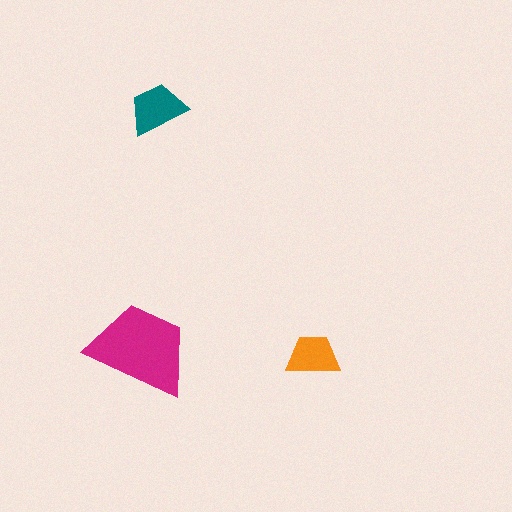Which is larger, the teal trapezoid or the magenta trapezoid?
The magenta one.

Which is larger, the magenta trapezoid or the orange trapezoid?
The magenta one.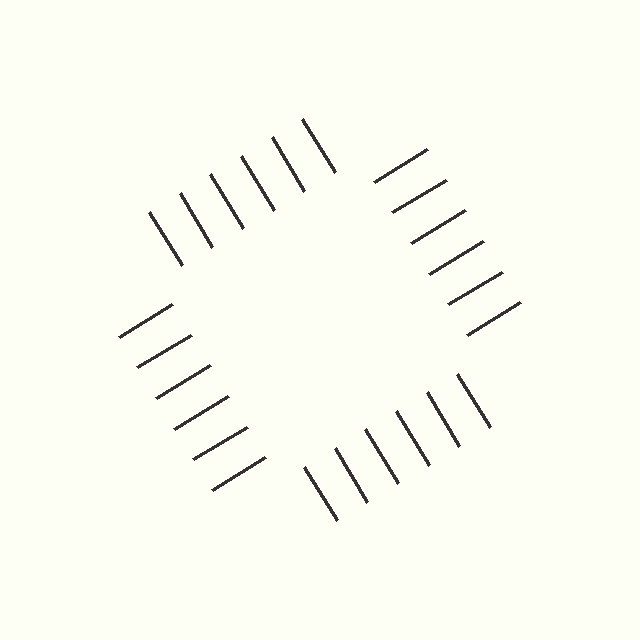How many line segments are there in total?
24 — 6 along each of the 4 edges.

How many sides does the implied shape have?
4 sides — the line-ends trace a square.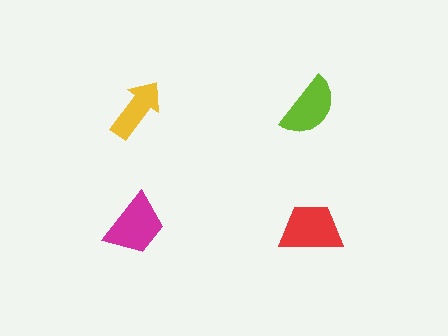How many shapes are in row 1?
2 shapes.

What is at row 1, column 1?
A yellow arrow.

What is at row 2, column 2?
A red trapezoid.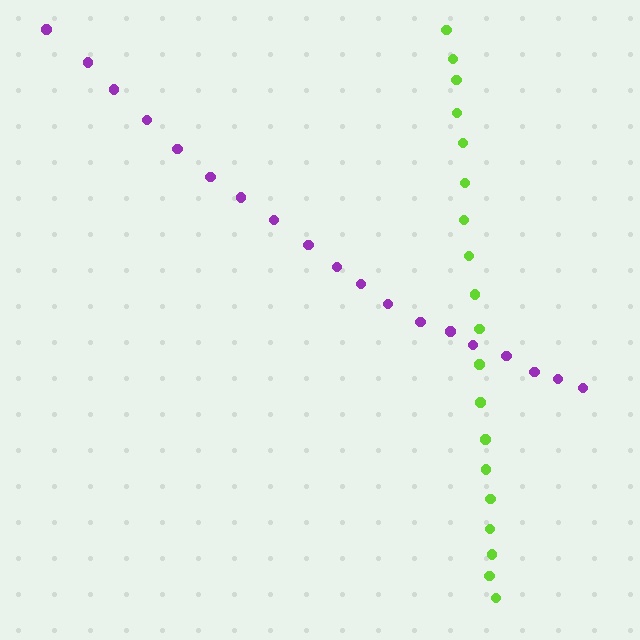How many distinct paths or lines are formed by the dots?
There are 2 distinct paths.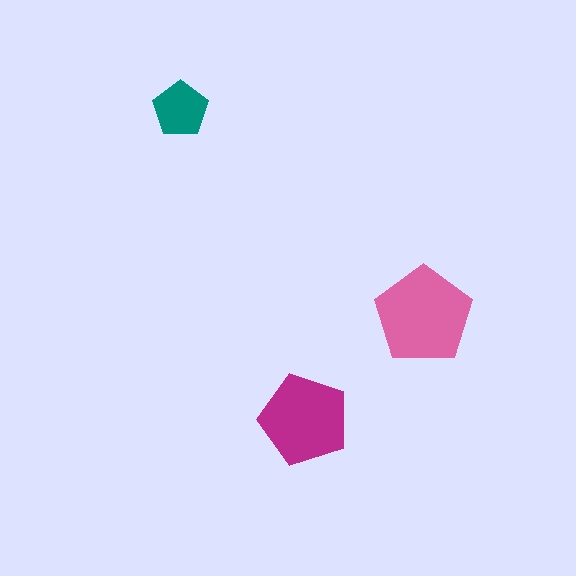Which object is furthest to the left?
The teal pentagon is leftmost.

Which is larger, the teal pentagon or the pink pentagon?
The pink one.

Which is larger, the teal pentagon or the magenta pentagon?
The magenta one.